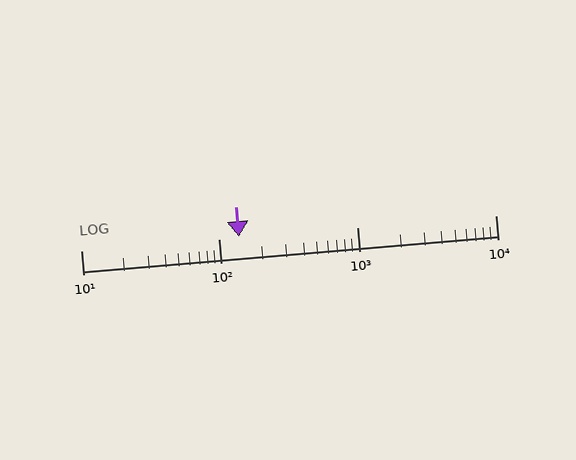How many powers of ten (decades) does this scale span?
The scale spans 3 decades, from 10 to 10000.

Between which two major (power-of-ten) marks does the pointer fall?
The pointer is between 100 and 1000.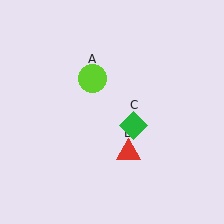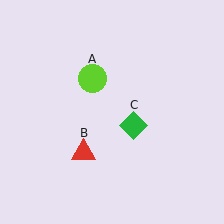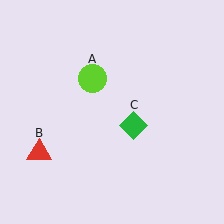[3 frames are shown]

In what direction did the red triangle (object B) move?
The red triangle (object B) moved left.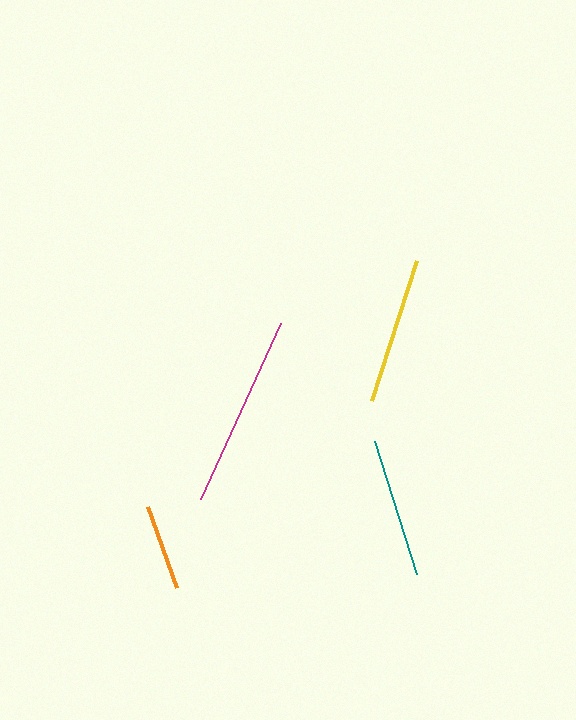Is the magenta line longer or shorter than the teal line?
The magenta line is longer than the teal line.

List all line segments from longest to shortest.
From longest to shortest: magenta, yellow, teal, orange.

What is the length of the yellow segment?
The yellow segment is approximately 147 pixels long.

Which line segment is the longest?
The magenta line is the longest at approximately 193 pixels.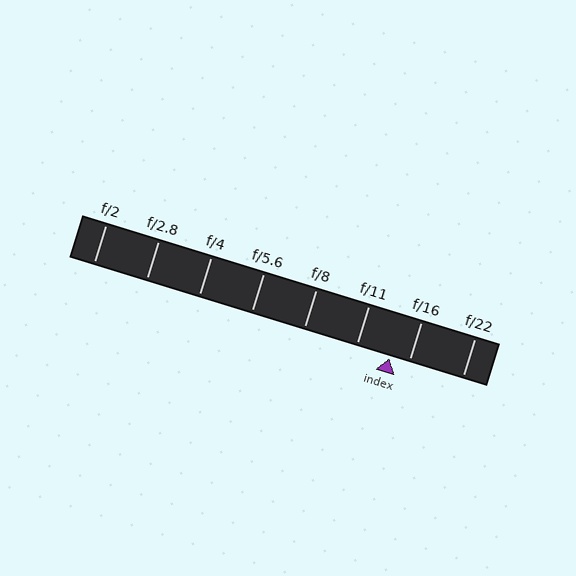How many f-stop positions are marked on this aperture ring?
There are 8 f-stop positions marked.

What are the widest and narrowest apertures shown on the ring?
The widest aperture shown is f/2 and the narrowest is f/22.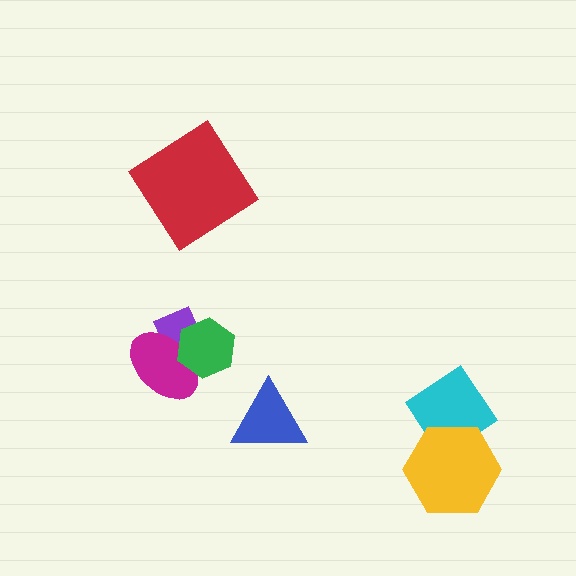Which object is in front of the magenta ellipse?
The green hexagon is in front of the magenta ellipse.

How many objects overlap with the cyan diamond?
1 object overlaps with the cyan diamond.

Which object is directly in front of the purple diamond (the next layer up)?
The magenta ellipse is directly in front of the purple diamond.